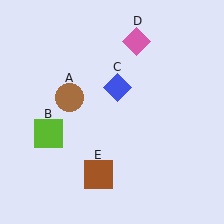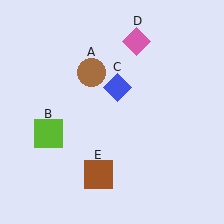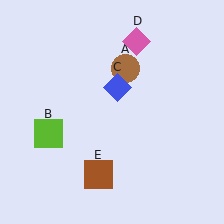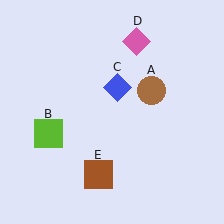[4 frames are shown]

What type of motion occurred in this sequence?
The brown circle (object A) rotated clockwise around the center of the scene.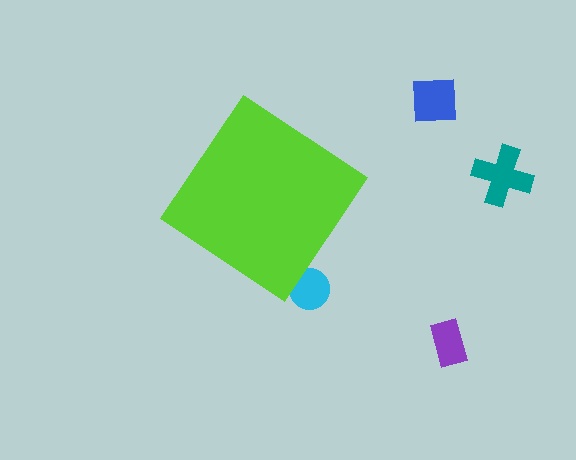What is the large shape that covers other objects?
A lime diamond.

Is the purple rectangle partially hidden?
No, the purple rectangle is fully visible.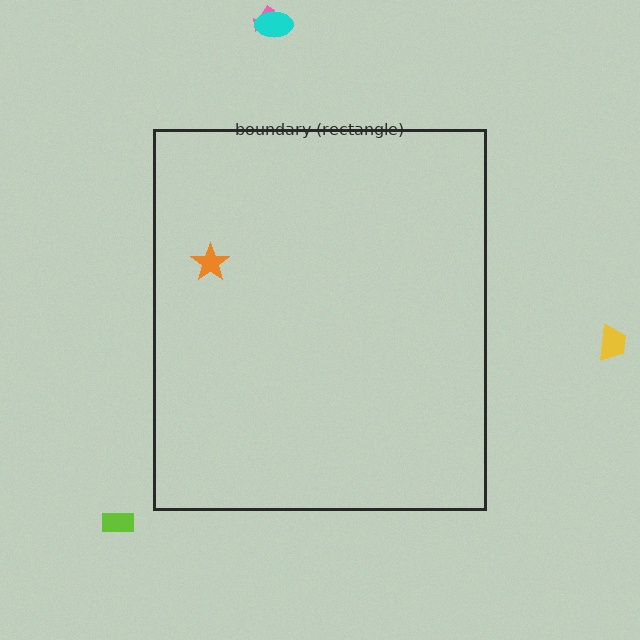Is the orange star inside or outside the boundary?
Inside.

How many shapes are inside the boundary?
1 inside, 4 outside.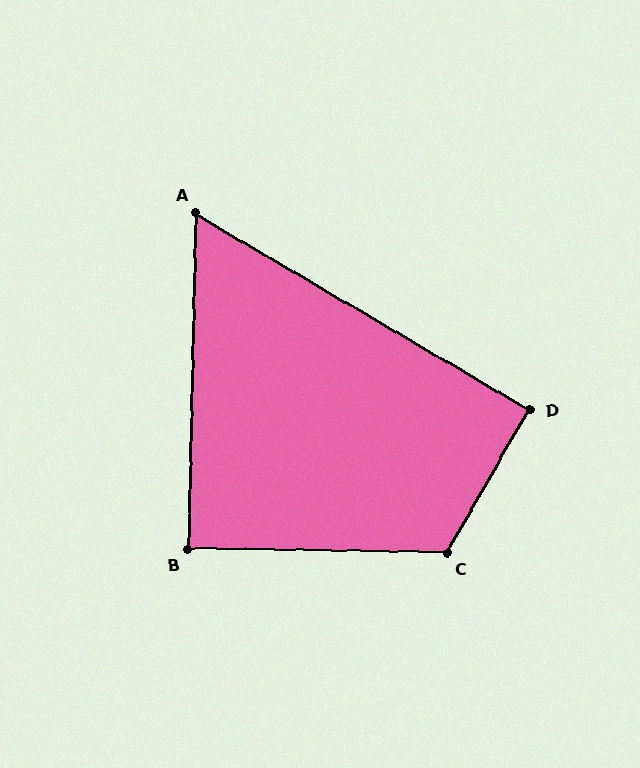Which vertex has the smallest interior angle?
A, at approximately 61 degrees.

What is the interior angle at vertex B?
Approximately 90 degrees (approximately right).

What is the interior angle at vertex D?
Approximately 90 degrees (approximately right).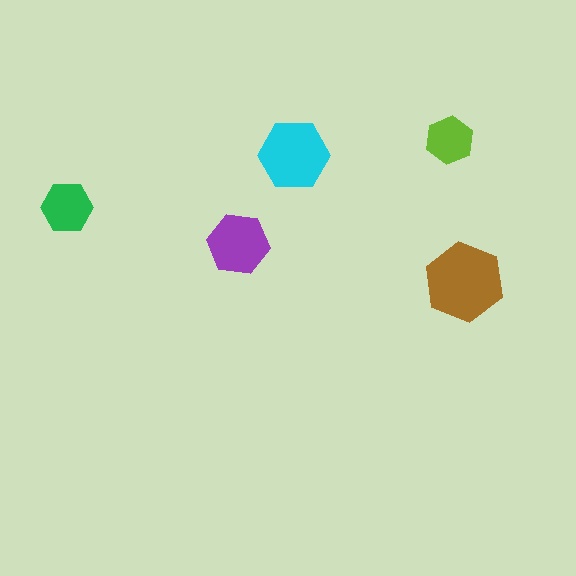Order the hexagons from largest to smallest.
the brown one, the cyan one, the purple one, the green one, the lime one.